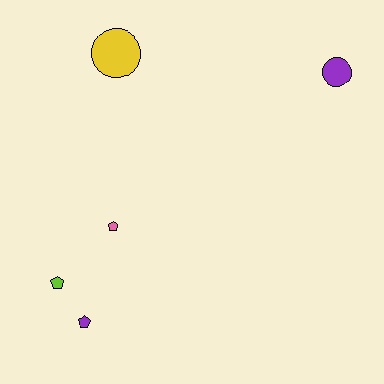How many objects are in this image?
There are 5 objects.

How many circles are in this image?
There are 2 circles.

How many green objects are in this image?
There are no green objects.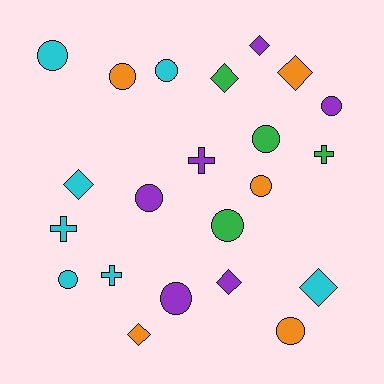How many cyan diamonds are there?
There are 2 cyan diamonds.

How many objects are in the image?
There are 22 objects.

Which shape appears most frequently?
Circle, with 11 objects.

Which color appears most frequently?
Cyan, with 7 objects.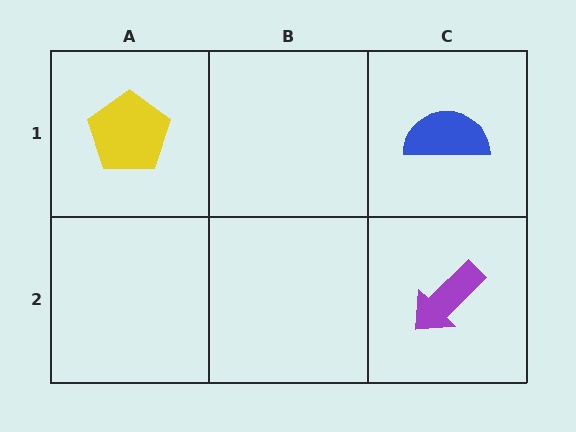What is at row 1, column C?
A blue semicircle.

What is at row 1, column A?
A yellow pentagon.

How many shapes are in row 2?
1 shape.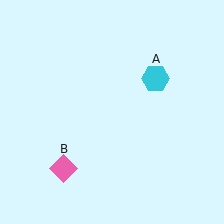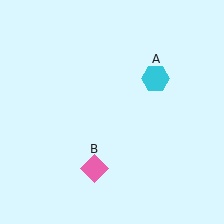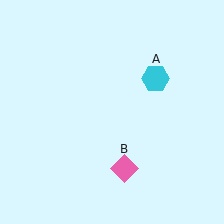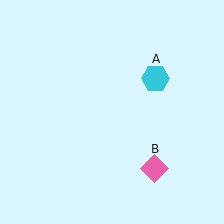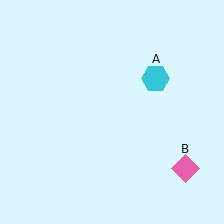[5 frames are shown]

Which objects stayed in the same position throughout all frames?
Cyan hexagon (object A) remained stationary.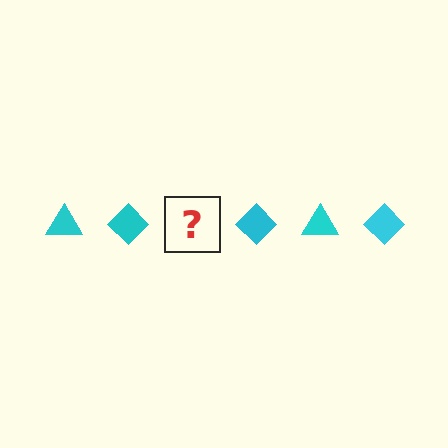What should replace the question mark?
The question mark should be replaced with a cyan triangle.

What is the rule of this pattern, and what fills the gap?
The rule is that the pattern cycles through triangle, diamond shapes in cyan. The gap should be filled with a cyan triangle.